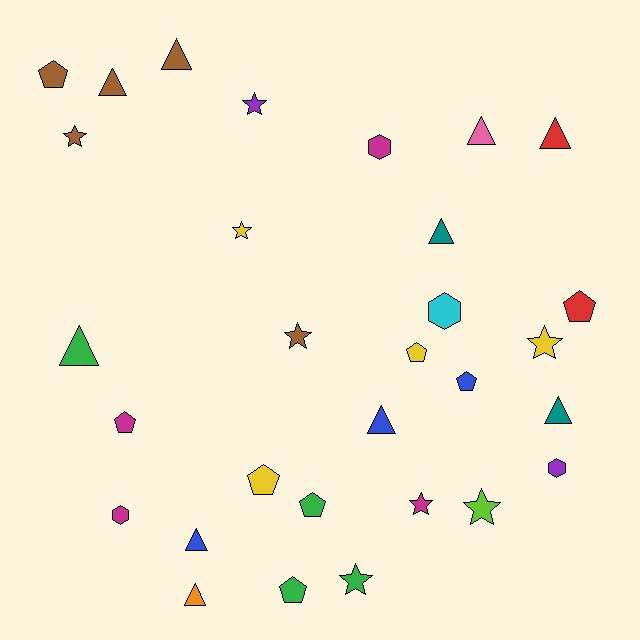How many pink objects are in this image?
There is 1 pink object.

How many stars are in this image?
There are 8 stars.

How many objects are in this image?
There are 30 objects.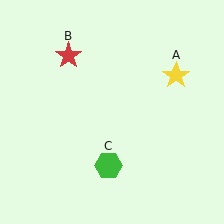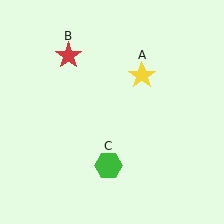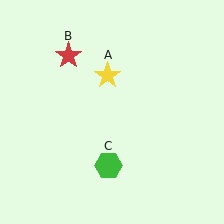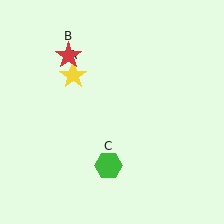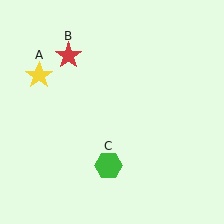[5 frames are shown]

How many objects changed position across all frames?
1 object changed position: yellow star (object A).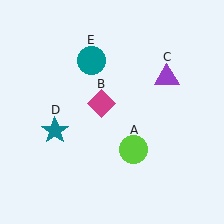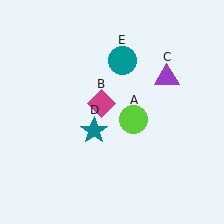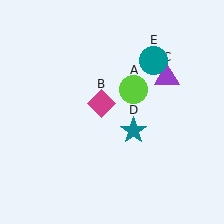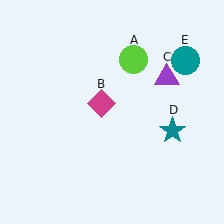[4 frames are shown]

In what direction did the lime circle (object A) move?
The lime circle (object A) moved up.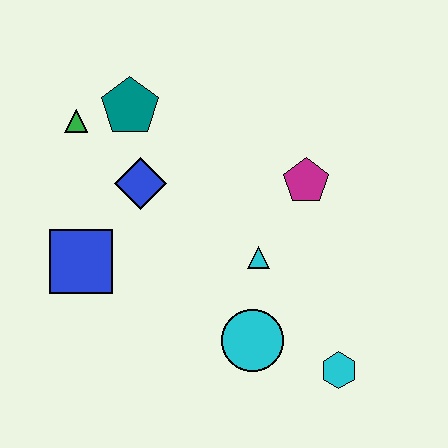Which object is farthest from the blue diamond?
The cyan hexagon is farthest from the blue diamond.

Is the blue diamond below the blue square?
No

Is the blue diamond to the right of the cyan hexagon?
No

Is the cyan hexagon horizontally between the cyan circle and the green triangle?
No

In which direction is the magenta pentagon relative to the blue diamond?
The magenta pentagon is to the right of the blue diamond.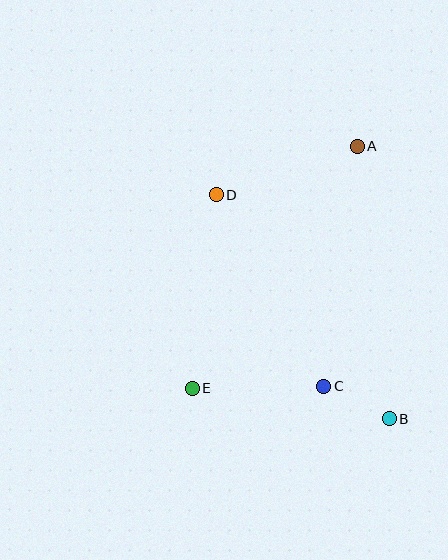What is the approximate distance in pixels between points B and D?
The distance between B and D is approximately 283 pixels.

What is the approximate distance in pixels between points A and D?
The distance between A and D is approximately 149 pixels.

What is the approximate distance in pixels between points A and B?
The distance between A and B is approximately 274 pixels.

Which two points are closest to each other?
Points B and C are closest to each other.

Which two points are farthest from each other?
Points A and E are farthest from each other.